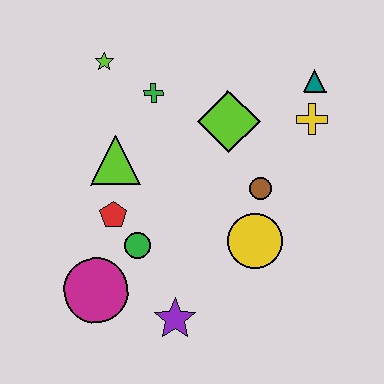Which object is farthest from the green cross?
The purple star is farthest from the green cross.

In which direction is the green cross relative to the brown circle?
The green cross is to the left of the brown circle.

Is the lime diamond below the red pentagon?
No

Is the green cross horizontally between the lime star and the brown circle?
Yes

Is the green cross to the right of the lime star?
Yes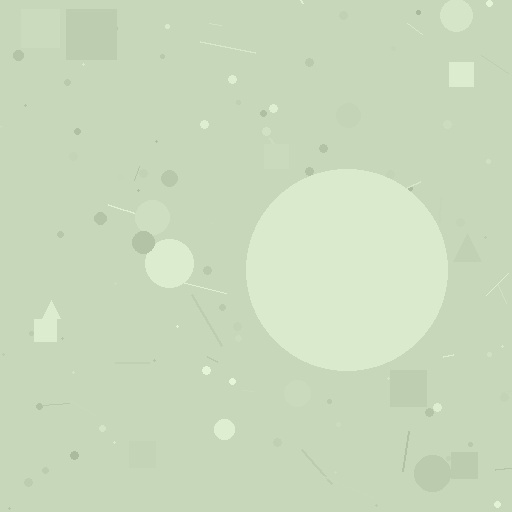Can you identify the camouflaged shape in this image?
The camouflaged shape is a circle.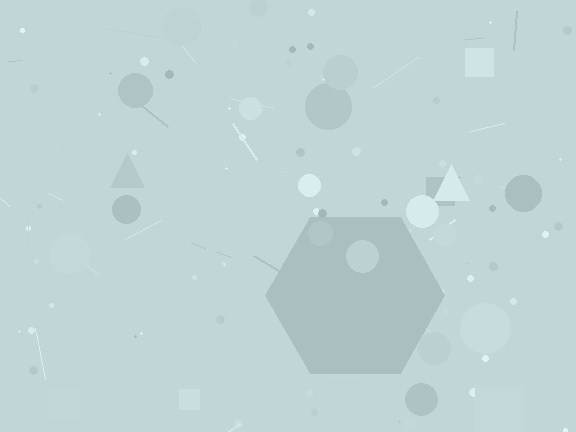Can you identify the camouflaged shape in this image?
The camouflaged shape is a hexagon.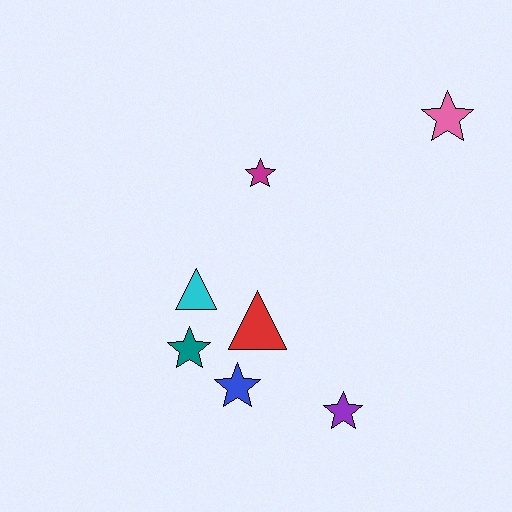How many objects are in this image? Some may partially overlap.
There are 7 objects.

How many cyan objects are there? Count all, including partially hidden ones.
There is 1 cyan object.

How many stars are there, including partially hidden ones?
There are 5 stars.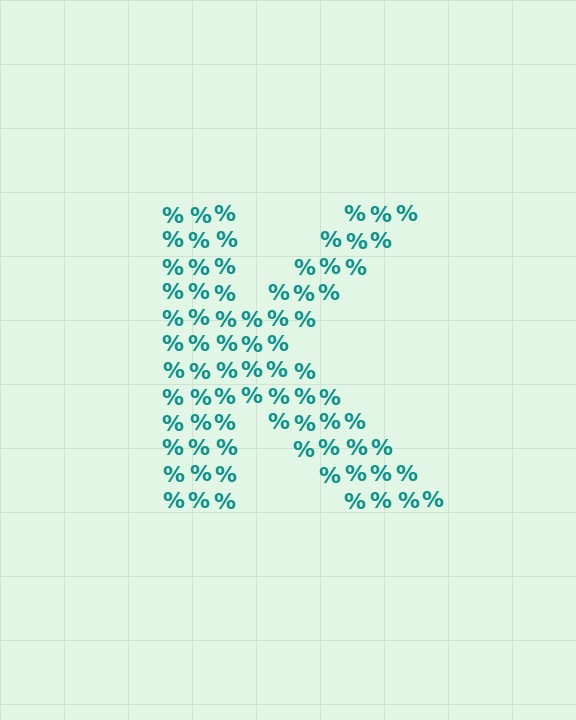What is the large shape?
The large shape is the letter K.